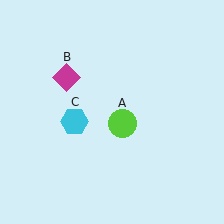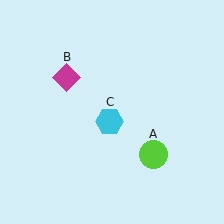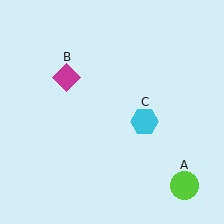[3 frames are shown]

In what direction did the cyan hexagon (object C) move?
The cyan hexagon (object C) moved right.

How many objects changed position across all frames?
2 objects changed position: lime circle (object A), cyan hexagon (object C).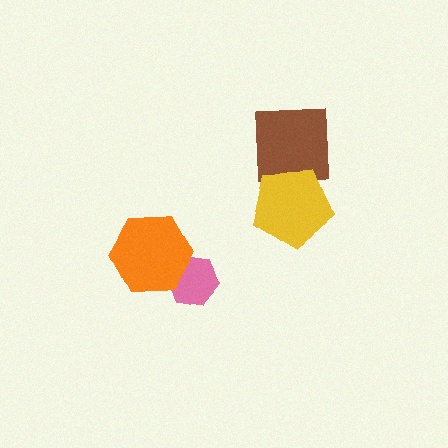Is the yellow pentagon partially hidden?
No, no other shape covers it.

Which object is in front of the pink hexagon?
The orange hexagon is in front of the pink hexagon.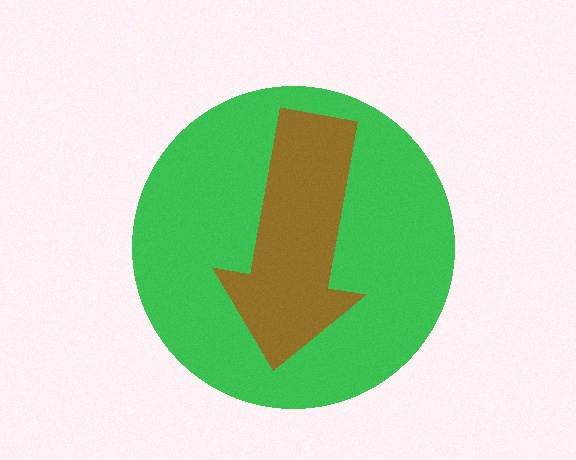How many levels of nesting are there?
2.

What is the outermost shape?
The green circle.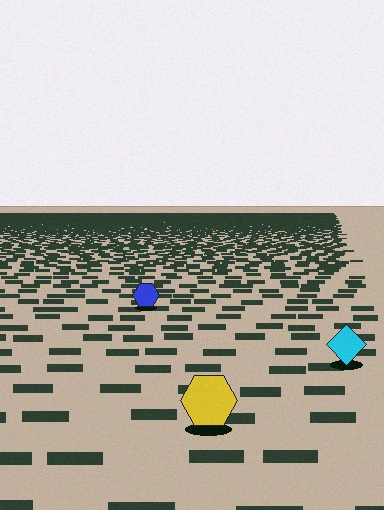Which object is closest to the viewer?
The yellow hexagon is closest. The texture marks near it are larger and more spread out.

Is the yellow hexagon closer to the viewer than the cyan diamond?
Yes. The yellow hexagon is closer — you can tell from the texture gradient: the ground texture is coarser near it.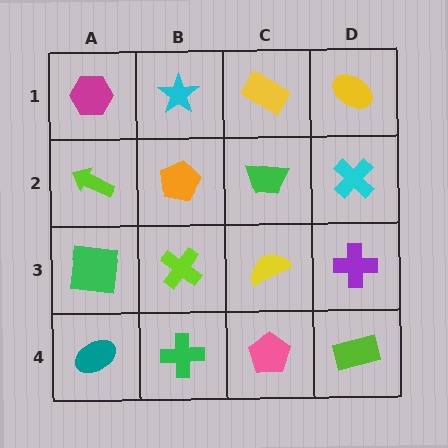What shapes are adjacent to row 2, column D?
A yellow ellipse (row 1, column D), a purple cross (row 3, column D), a green trapezoid (row 2, column C).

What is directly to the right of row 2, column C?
A cyan cross.